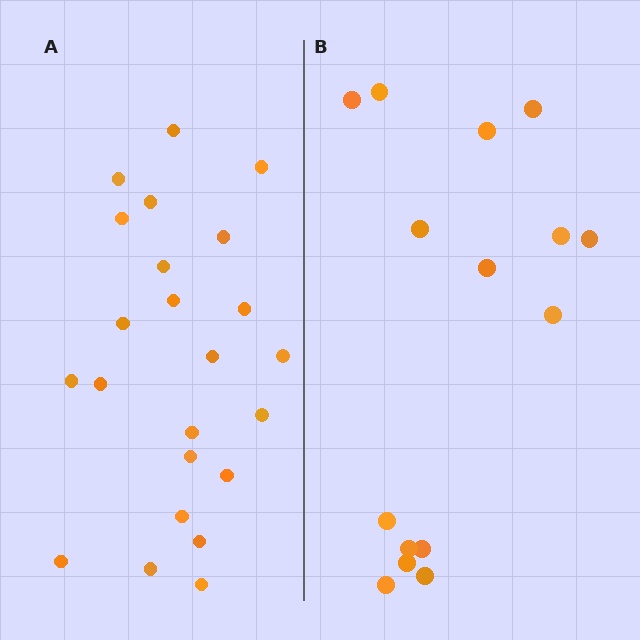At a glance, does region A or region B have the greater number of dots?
Region A (the left region) has more dots.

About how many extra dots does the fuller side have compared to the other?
Region A has roughly 8 or so more dots than region B.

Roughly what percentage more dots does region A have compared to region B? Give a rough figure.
About 55% more.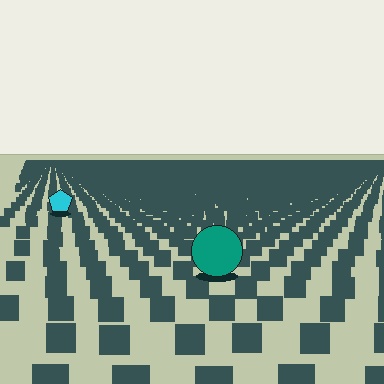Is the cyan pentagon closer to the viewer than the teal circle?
No. The teal circle is closer — you can tell from the texture gradient: the ground texture is coarser near it.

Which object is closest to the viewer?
The teal circle is closest. The texture marks near it are larger and more spread out.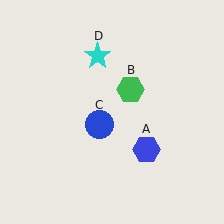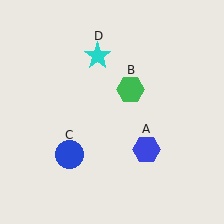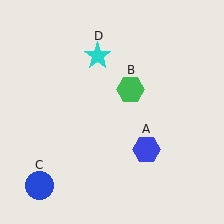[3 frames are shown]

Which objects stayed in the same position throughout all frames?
Blue hexagon (object A) and green hexagon (object B) and cyan star (object D) remained stationary.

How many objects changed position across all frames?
1 object changed position: blue circle (object C).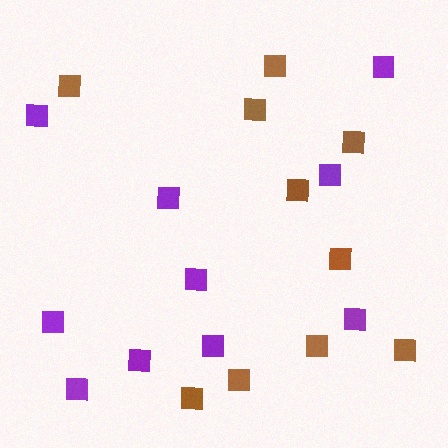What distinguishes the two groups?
There are 2 groups: one group of brown squares (10) and one group of purple squares (10).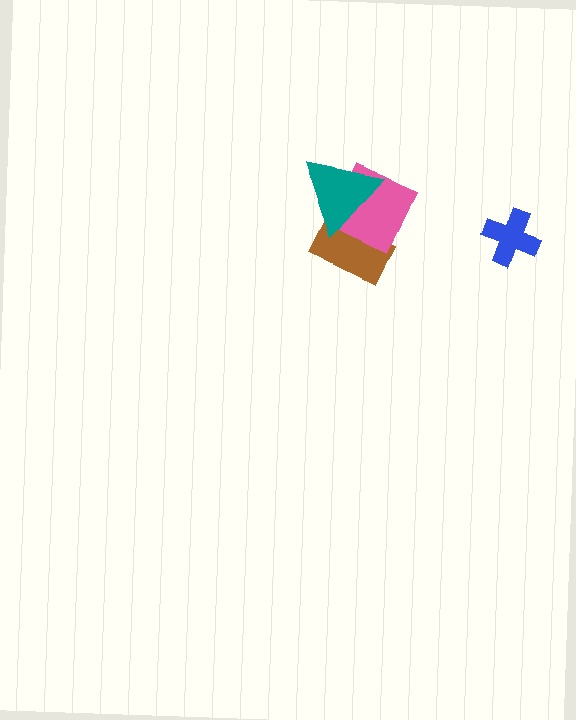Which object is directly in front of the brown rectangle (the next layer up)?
The pink diamond is directly in front of the brown rectangle.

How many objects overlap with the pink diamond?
2 objects overlap with the pink diamond.